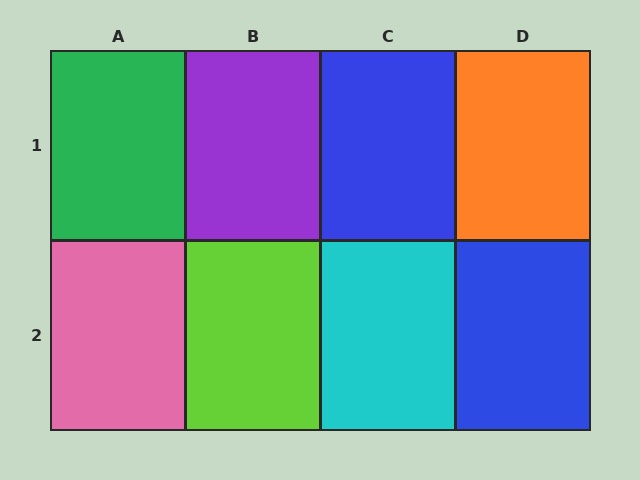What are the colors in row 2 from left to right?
Pink, lime, cyan, blue.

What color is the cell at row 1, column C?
Blue.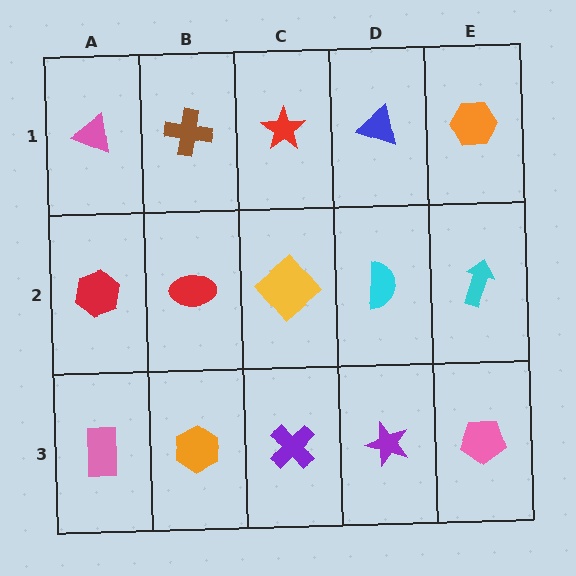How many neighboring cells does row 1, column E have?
2.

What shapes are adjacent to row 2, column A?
A pink triangle (row 1, column A), a pink rectangle (row 3, column A), a red ellipse (row 2, column B).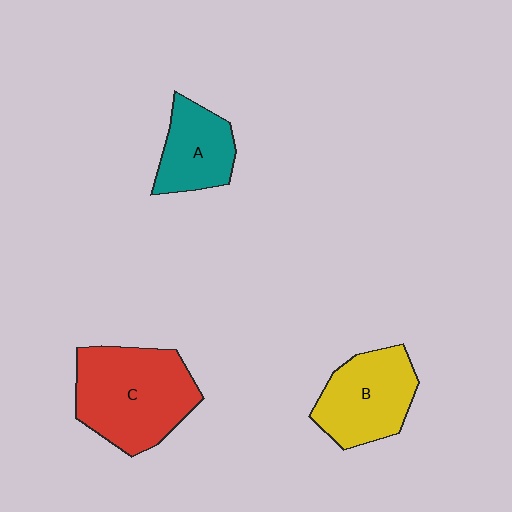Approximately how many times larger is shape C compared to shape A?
Approximately 1.8 times.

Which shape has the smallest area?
Shape A (teal).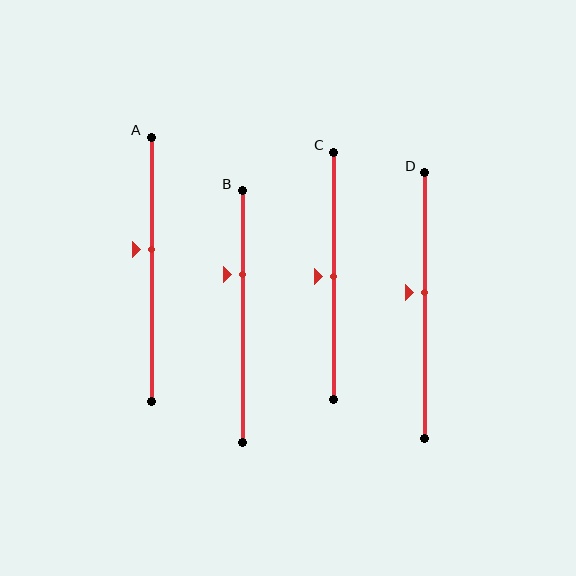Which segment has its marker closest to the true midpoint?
Segment C has its marker closest to the true midpoint.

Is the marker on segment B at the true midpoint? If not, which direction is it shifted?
No, the marker on segment B is shifted upward by about 17% of the segment length.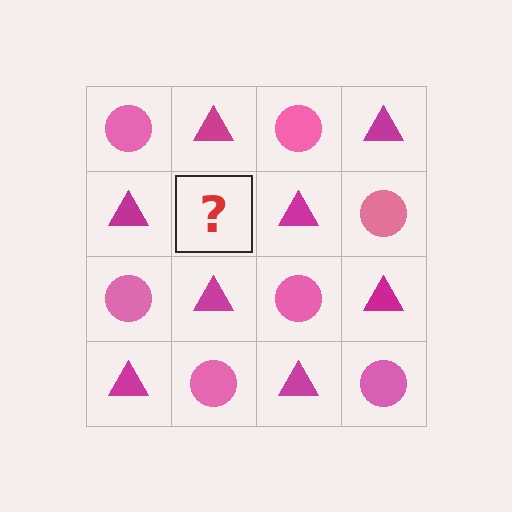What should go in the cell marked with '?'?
The missing cell should contain a pink circle.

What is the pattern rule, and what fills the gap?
The rule is that it alternates pink circle and magenta triangle in a checkerboard pattern. The gap should be filled with a pink circle.